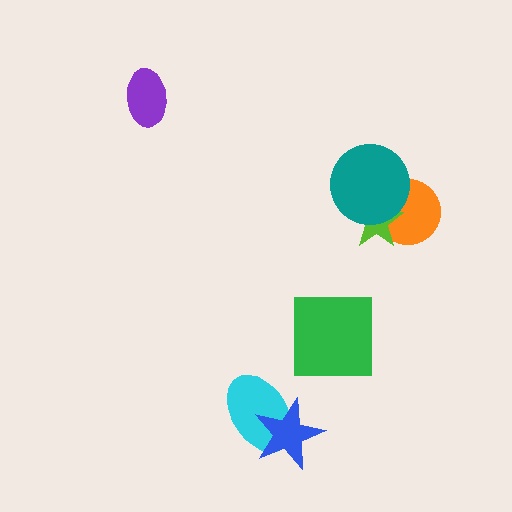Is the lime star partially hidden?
Yes, it is partially covered by another shape.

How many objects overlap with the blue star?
1 object overlaps with the blue star.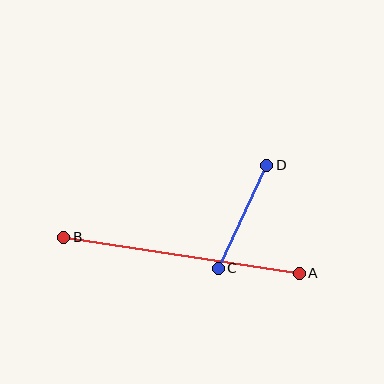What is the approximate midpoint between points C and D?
The midpoint is at approximately (242, 217) pixels.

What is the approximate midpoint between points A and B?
The midpoint is at approximately (181, 255) pixels.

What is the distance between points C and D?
The distance is approximately 114 pixels.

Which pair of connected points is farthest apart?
Points A and B are farthest apart.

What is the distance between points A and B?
The distance is approximately 238 pixels.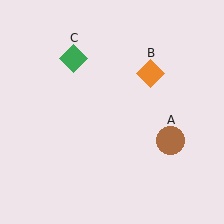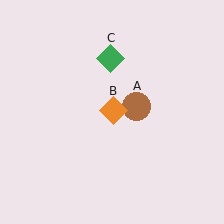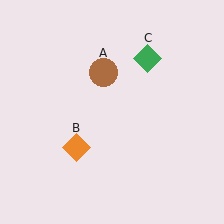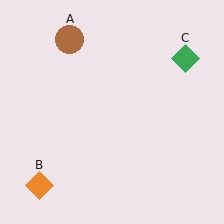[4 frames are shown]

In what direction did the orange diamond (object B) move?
The orange diamond (object B) moved down and to the left.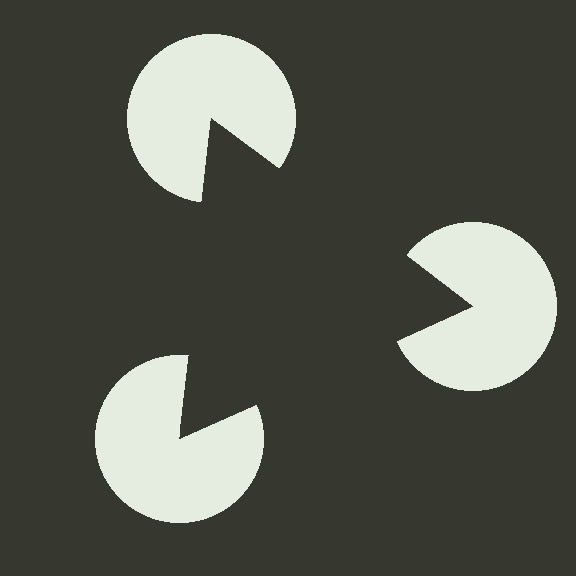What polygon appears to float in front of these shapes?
An illusory triangle — its edges are inferred from the aligned wedge cuts in the pac-man discs, not physically drawn.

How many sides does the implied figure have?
3 sides.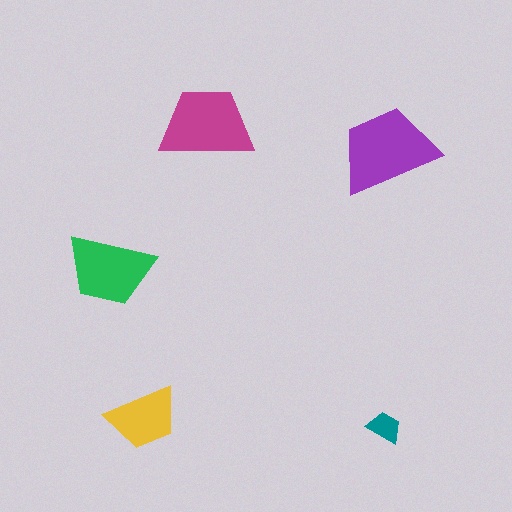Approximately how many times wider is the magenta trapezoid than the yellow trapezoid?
About 1.5 times wider.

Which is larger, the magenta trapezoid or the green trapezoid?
The magenta one.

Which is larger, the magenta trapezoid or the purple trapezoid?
The purple one.